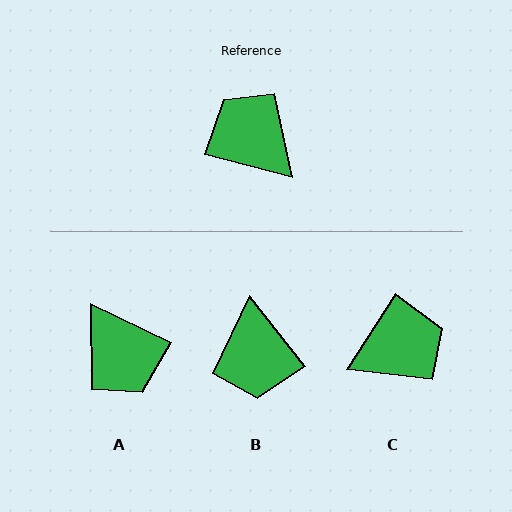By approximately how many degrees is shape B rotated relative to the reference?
Approximately 143 degrees counter-clockwise.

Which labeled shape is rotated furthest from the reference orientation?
A, about 169 degrees away.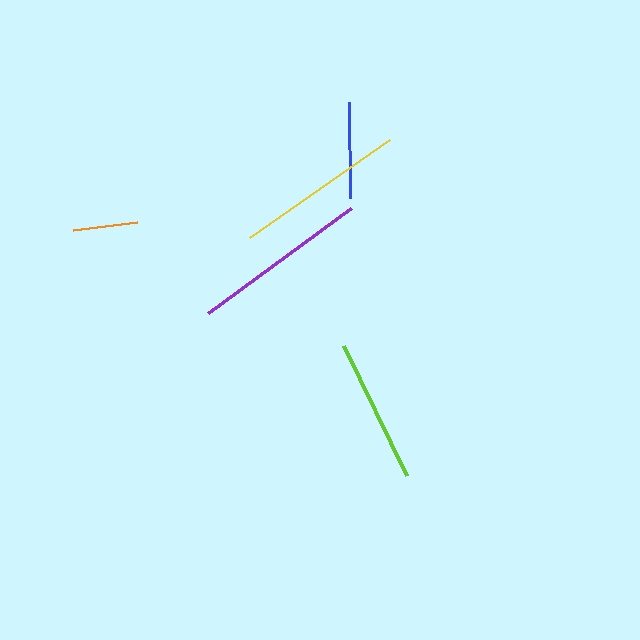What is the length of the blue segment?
The blue segment is approximately 97 pixels long.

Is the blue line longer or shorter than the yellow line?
The yellow line is longer than the blue line.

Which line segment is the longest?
The purple line is the longest at approximately 177 pixels.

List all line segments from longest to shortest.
From longest to shortest: purple, yellow, lime, blue, orange.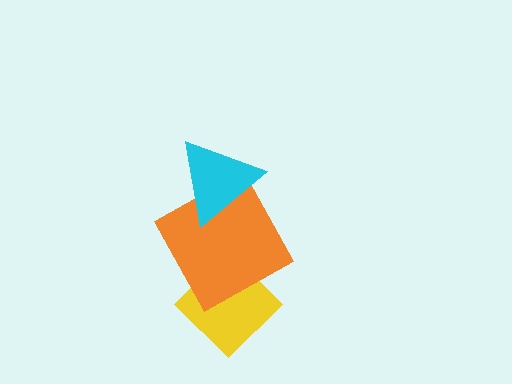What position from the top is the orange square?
The orange square is 2nd from the top.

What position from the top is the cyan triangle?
The cyan triangle is 1st from the top.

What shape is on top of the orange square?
The cyan triangle is on top of the orange square.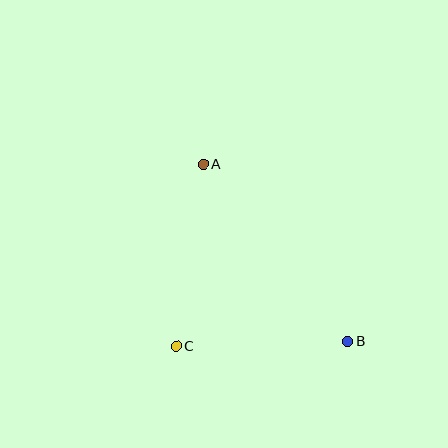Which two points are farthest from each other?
Points A and B are farthest from each other.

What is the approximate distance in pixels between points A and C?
The distance between A and C is approximately 184 pixels.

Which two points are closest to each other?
Points B and C are closest to each other.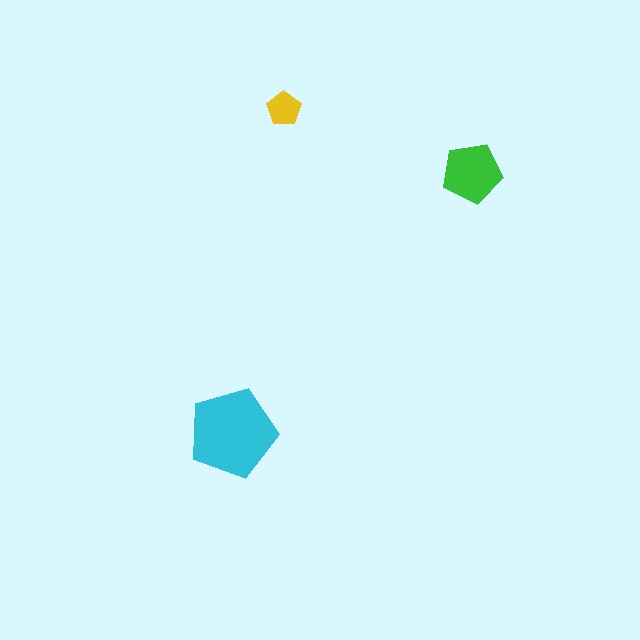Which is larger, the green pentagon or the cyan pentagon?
The cyan one.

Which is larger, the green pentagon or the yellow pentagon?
The green one.